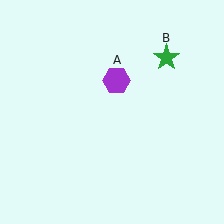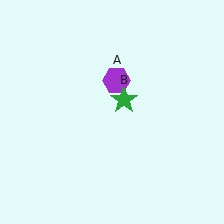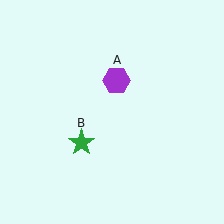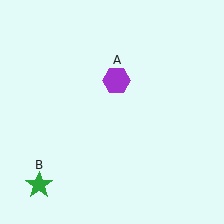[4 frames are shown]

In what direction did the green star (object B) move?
The green star (object B) moved down and to the left.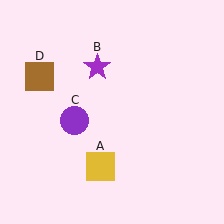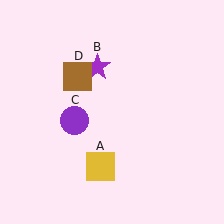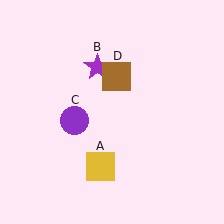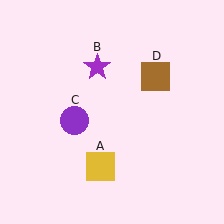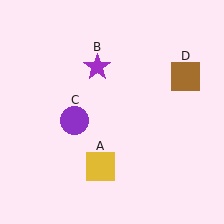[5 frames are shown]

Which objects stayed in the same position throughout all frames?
Yellow square (object A) and purple star (object B) and purple circle (object C) remained stationary.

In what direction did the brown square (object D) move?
The brown square (object D) moved right.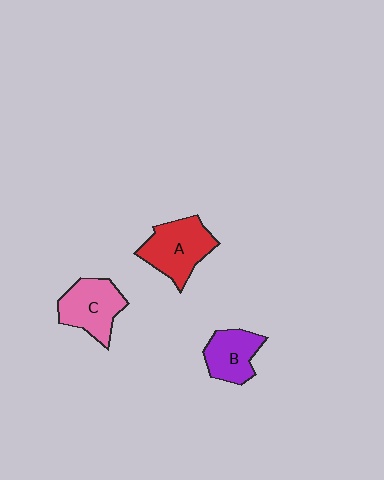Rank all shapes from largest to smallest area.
From largest to smallest: A (red), C (pink), B (purple).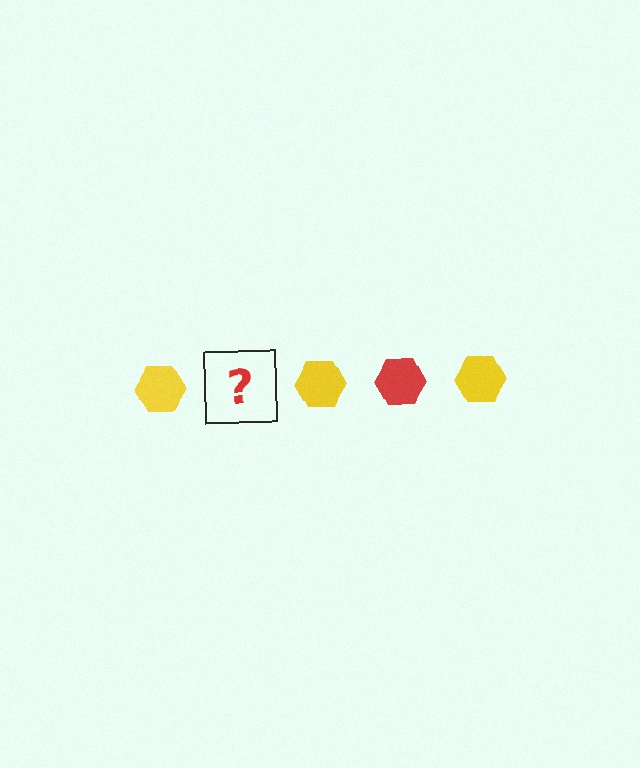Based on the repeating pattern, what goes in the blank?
The blank should be a red hexagon.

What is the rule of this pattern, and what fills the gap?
The rule is that the pattern cycles through yellow, red hexagons. The gap should be filled with a red hexagon.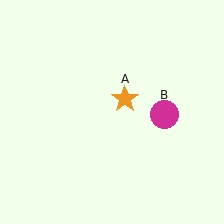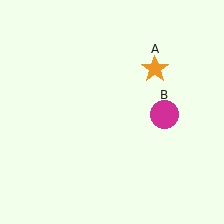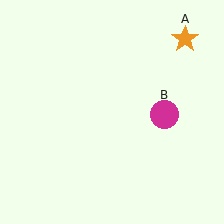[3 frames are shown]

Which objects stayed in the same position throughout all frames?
Magenta circle (object B) remained stationary.